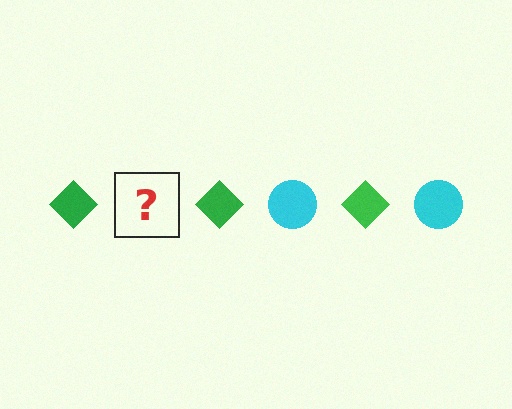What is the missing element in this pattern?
The missing element is a cyan circle.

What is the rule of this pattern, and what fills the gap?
The rule is that the pattern alternates between green diamond and cyan circle. The gap should be filled with a cyan circle.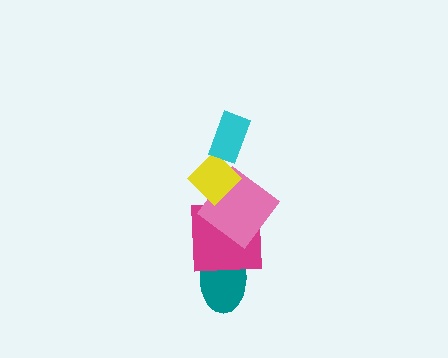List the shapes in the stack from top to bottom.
From top to bottom: the cyan rectangle, the yellow diamond, the pink diamond, the magenta square, the teal ellipse.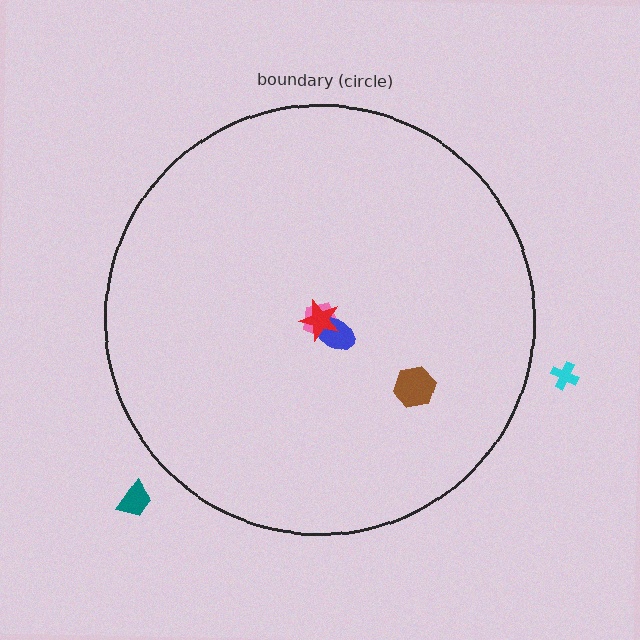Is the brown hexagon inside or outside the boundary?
Inside.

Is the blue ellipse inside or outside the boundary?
Inside.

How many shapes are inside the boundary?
4 inside, 2 outside.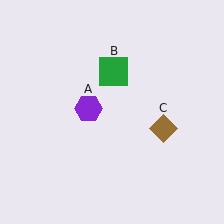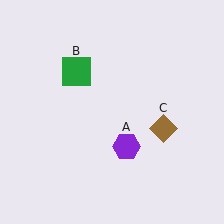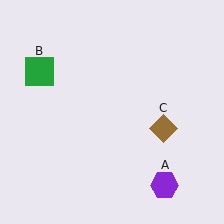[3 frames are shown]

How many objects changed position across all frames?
2 objects changed position: purple hexagon (object A), green square (object B).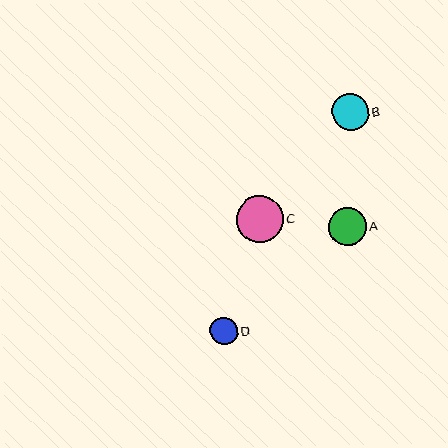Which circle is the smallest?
Circle D is the smallest with a size of approximately 27 pixels.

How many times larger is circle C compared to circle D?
Circle C is approximately 1.7 times the size of circle D.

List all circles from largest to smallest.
From largest to smallest: C, A, B, D.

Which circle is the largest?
Circle C is the largest with a size of approximately 47 pixels.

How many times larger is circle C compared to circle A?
Circle C is approximately 1.3 times the size of circle A.